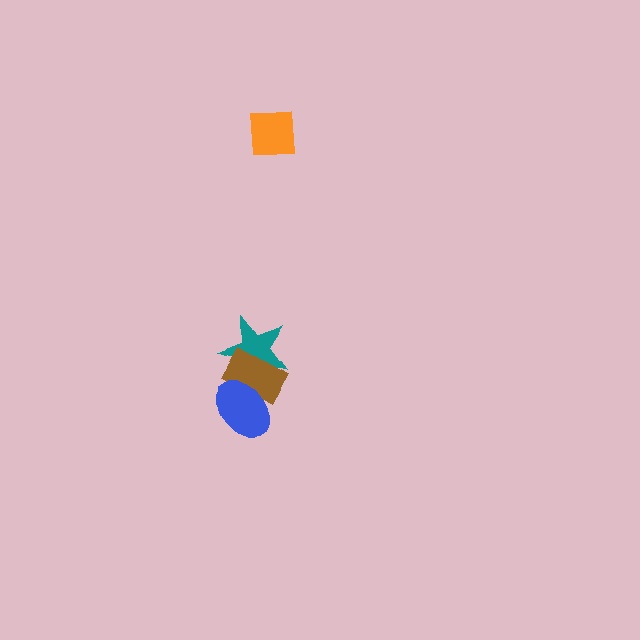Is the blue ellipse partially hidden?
No, no other shape covers it.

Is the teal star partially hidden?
Yes, it is partially covered by another shape.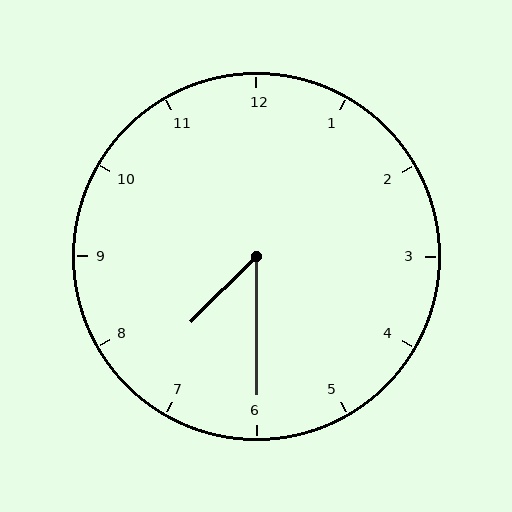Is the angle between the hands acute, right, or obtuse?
It is acute.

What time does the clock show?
7:30.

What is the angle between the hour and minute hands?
Approximately 45 degrees.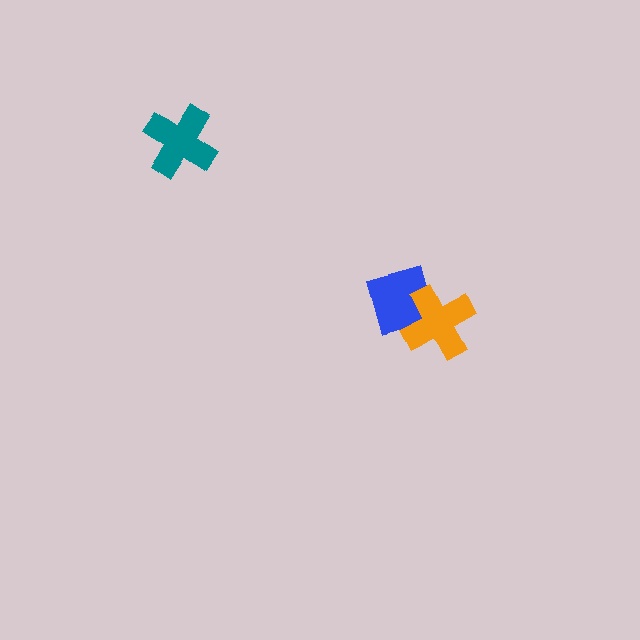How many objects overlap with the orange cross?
1 object overlaps with the orange cross.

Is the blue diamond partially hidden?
Yes, it is partially covered by another shape.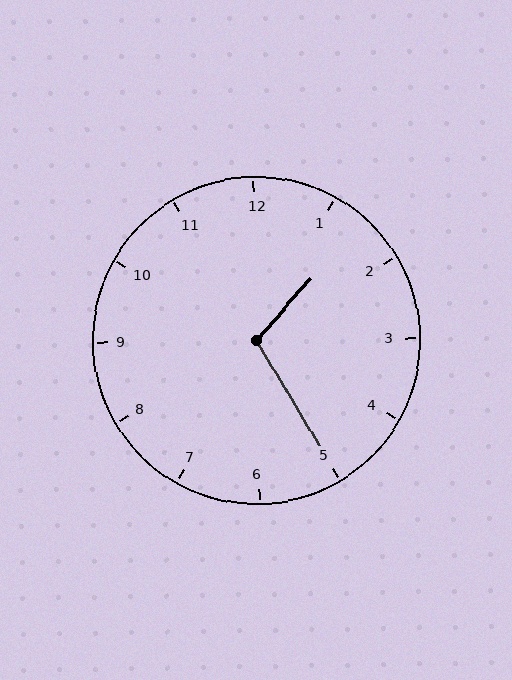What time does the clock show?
1:25.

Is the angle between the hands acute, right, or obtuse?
It is obtuse.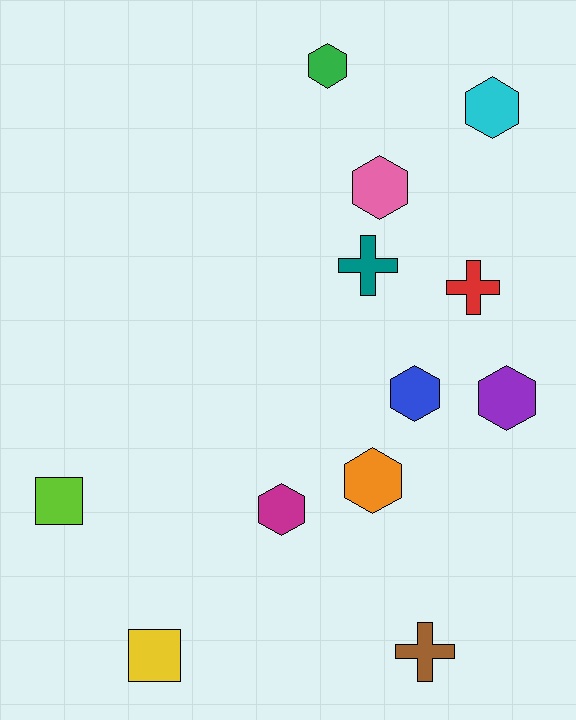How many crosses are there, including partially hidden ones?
There are 3 crosses.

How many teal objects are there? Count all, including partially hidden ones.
There is 1 teal object.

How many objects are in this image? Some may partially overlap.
There are 12 objects.